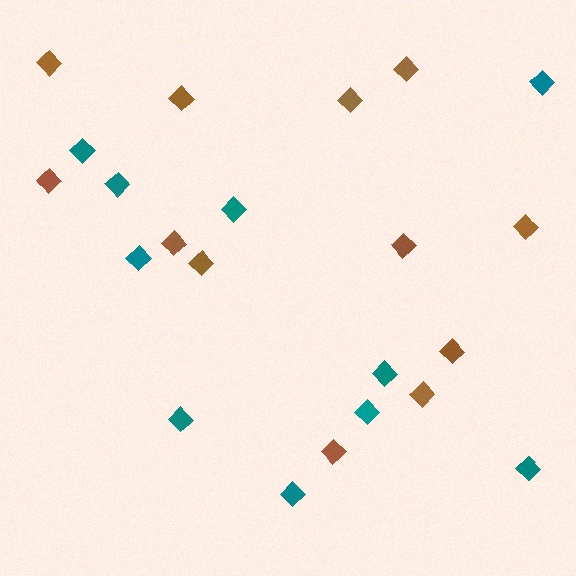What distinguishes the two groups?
There are 2 groups: one group of teal diamonds (10) and one group of brown diamonds (12).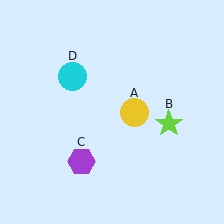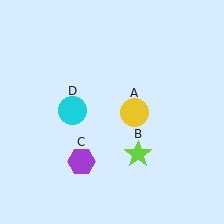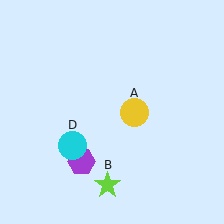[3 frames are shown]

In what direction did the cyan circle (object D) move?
The cyan circle (object D) moved down.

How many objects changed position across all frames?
2 objects changed position: lime star (object B), cyan circle (object D).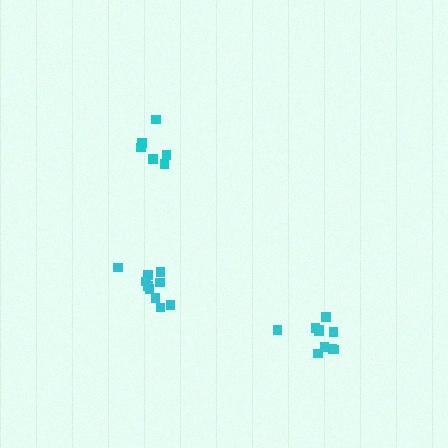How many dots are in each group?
Group 1: 10 dots, Group 2: 6 dots, Group 3: 10 dots (26 total).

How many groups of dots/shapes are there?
There are 3 groups.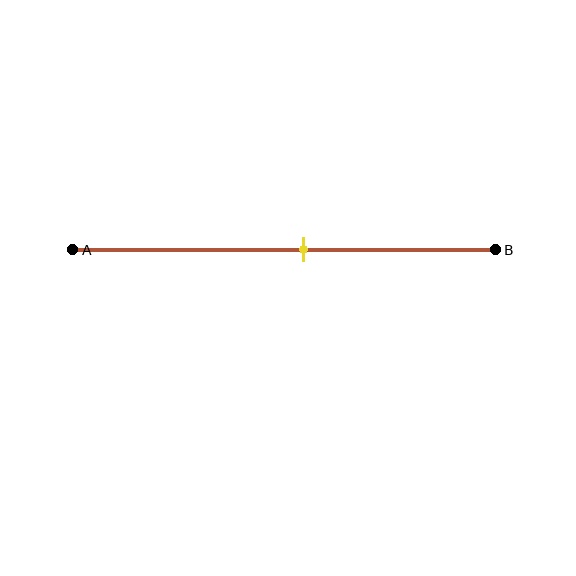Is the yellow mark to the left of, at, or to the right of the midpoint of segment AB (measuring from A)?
The yellow mark is to the right of the midpoint of segment AB.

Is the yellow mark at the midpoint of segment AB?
No, the mark is at about 55% from A, not at the 50% midpoint.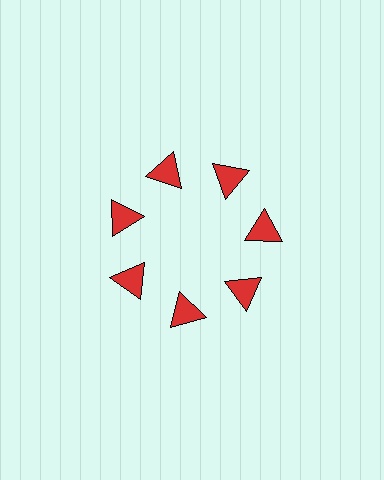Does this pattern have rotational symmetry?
Yes, this pattern has 7-fold rotational symmetry. It looks the same after rotating 51 degrees around the center.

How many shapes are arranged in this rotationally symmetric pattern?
There are 7 shapes, arranged in 7 groups of 1.